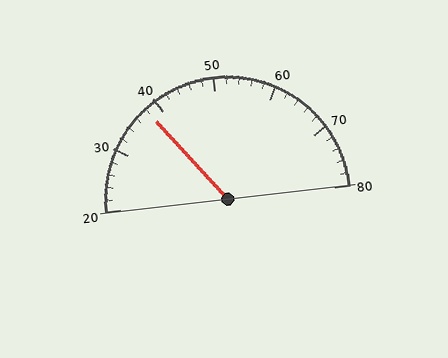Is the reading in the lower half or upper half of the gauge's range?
The reading is in the lower half of the range (20 to 80).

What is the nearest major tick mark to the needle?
The nearest major tick mark is 40.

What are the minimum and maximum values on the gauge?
The gauge ranges from 20 to 80.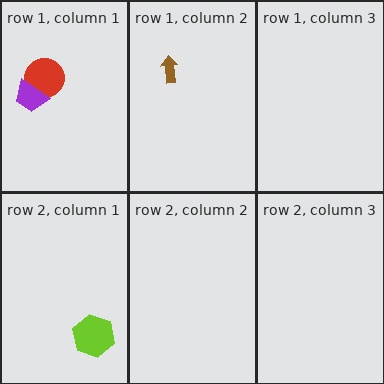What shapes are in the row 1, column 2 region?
The brown arrow.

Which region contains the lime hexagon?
The row 2, column 1 region.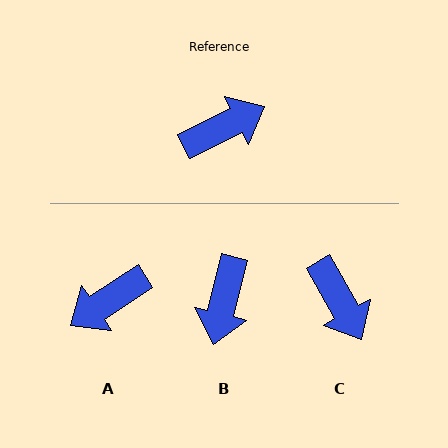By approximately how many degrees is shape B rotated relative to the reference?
Approximately 130 degrees clockwise.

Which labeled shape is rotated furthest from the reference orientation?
A, about 173 degrees away.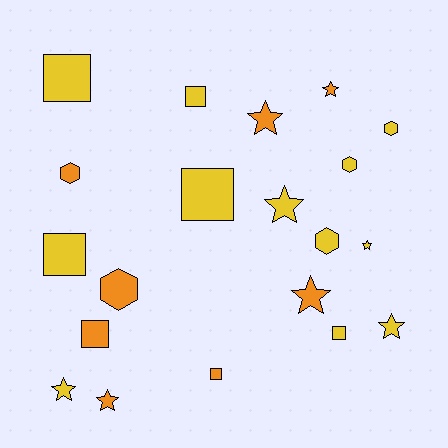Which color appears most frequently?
Yellow, with 12 objects.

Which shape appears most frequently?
Star, with 8 objects.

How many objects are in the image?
There are 20 objects.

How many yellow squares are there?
There are 5 yellow squares.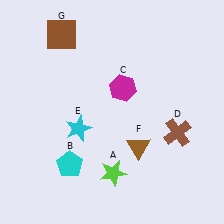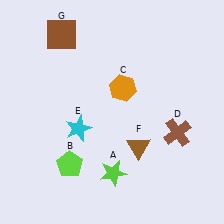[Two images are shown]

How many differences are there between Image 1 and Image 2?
There are 2 differences between the two images.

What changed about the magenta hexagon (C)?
In Image 1, C is magenta. In Image 2, it changed to orange.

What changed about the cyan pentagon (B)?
In Image 1, B is cyan. In Image 2, it changed to lime.